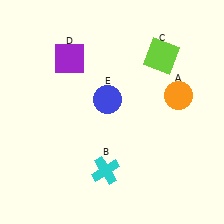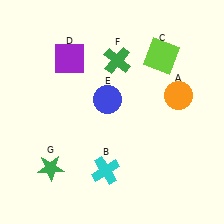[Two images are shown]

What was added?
A green cross (F), a green star (G) were added in Image 2.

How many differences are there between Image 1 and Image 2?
There are 2 differences between the two images.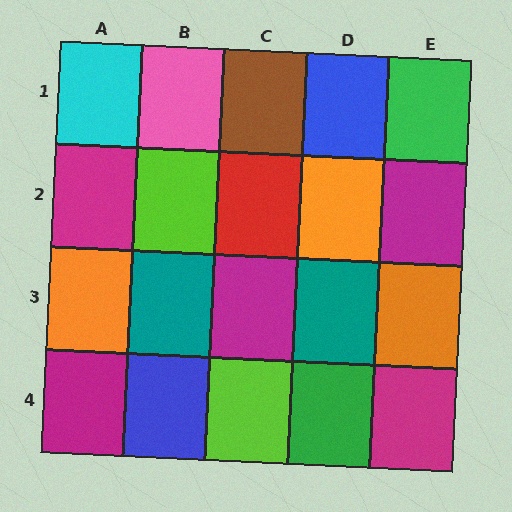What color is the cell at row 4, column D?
Green.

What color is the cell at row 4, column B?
Blue.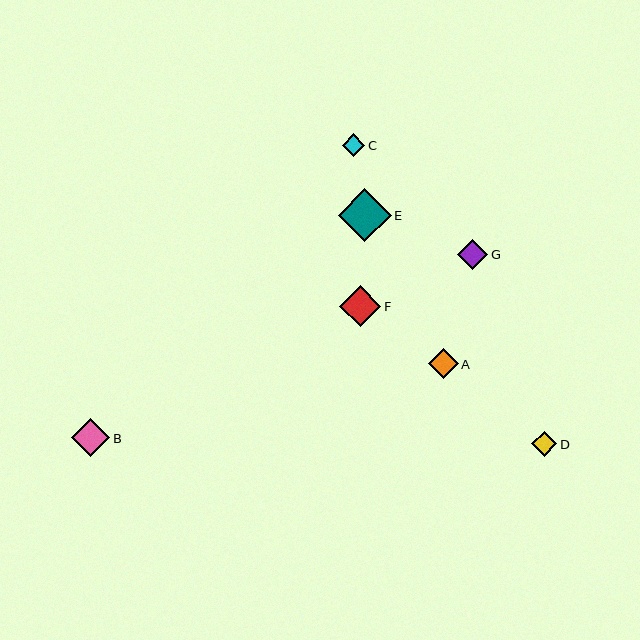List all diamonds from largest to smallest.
From largest to smallest: E, F, B, G, A, D, C.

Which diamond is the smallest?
Diamond C is the smallest with a size of approximately 22 pixels.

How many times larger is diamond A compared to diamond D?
Diamond A is approximately 1.2 times the size of diamond D.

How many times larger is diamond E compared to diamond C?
Diamond E is approximately 2.4 times the size of diamond C.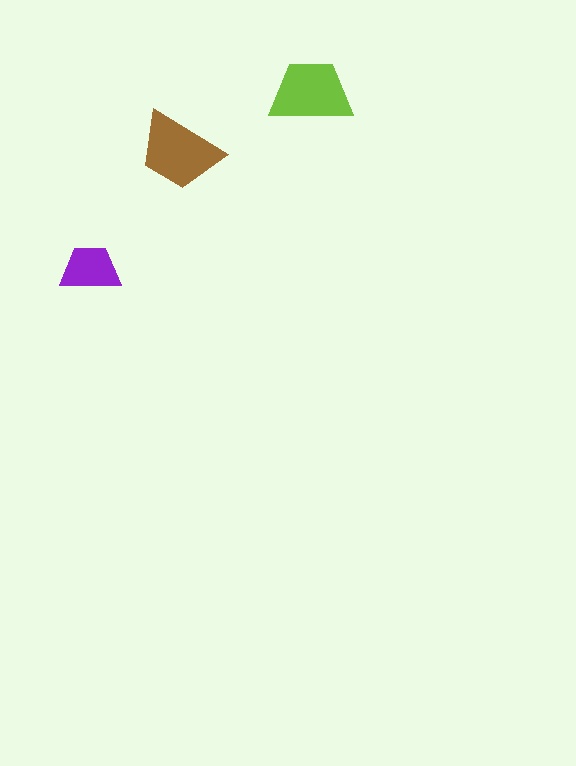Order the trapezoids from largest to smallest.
the brown one, the lime one, the purple one.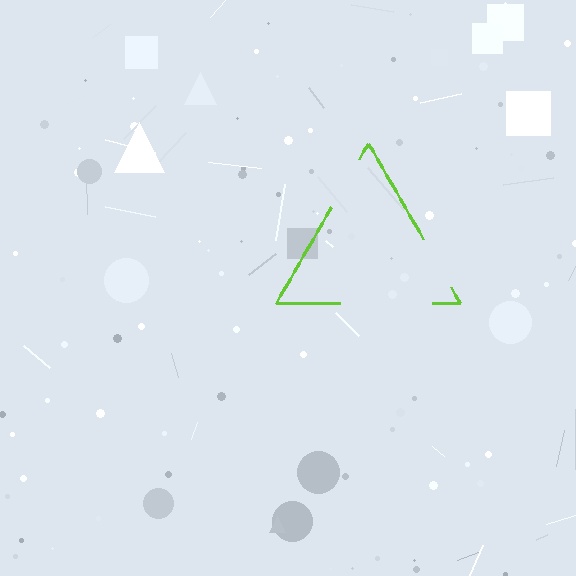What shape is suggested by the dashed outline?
The dashed outline suggests a triangle.